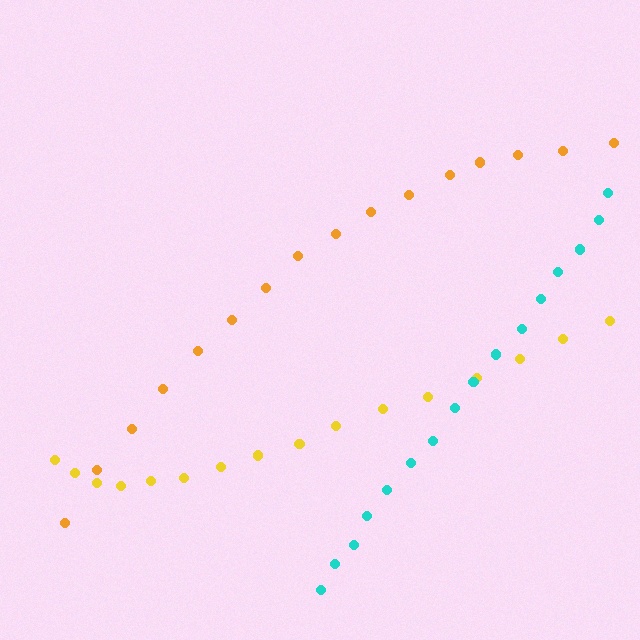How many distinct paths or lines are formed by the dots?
There are 3 distinct paths.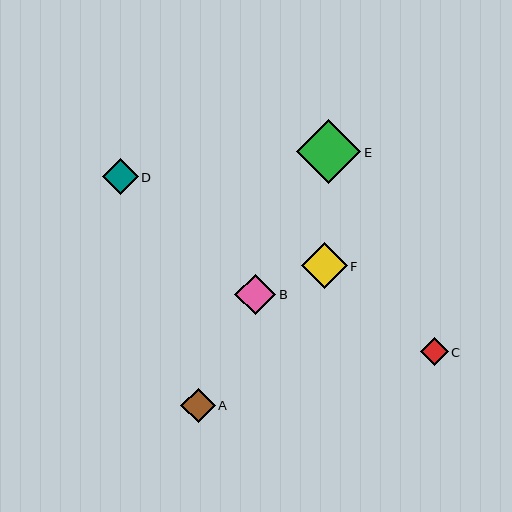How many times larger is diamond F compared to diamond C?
Diamond F is approximately 1.7 times the size of diamond C.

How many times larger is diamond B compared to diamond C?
Diamond B is approximately 1.5 times the size of diamond C.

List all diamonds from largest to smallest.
From largest to smallest: E, F, B, D, A, C.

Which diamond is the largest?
Diamond E is the largest with a size of approximately 65 pixels.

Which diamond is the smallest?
Diamond C is the smallest with a size of approximately 28 pixels.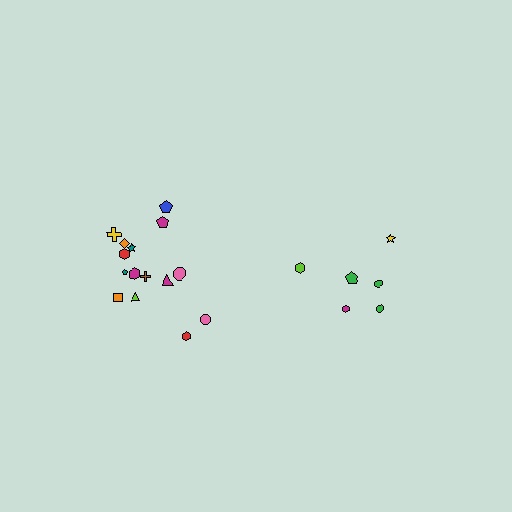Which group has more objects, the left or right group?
The left group.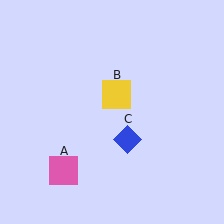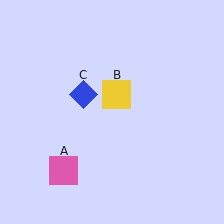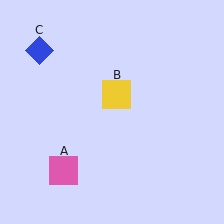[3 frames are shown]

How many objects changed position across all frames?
1 object changed position: blue diamond (object C).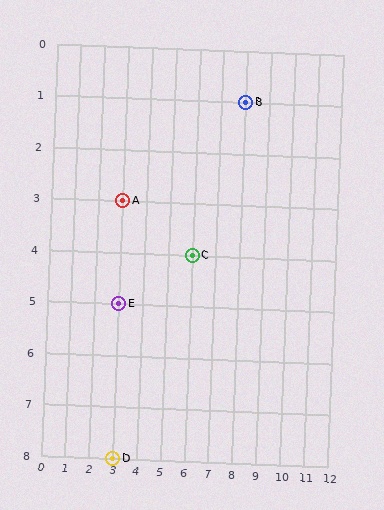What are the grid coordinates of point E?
Point E is at grid coordinates (3, 5).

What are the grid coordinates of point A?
Point A is at grid coordinates (3, 3).